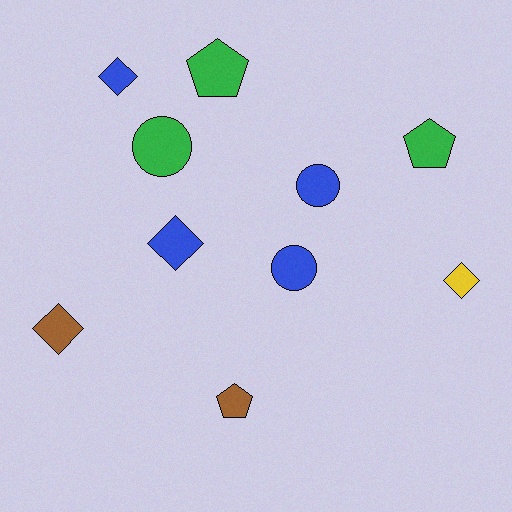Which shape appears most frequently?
Diamond, with 4 objects.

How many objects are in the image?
There are 10 objects.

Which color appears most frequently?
Blue, with 4 objects.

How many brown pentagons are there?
There is 1 brown pentagon.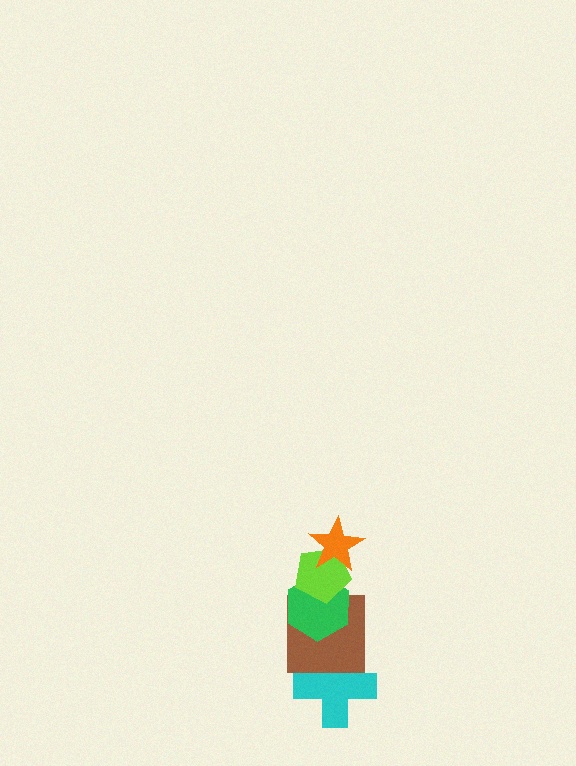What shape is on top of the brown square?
The green hexagon is on top of the brown square.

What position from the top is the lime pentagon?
The lime pentagon is 2nd from the top.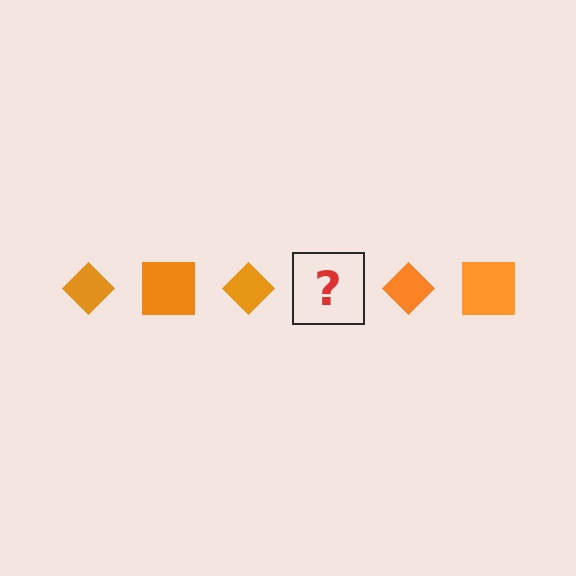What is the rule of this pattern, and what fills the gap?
The rule is that the pattern cycles through diamond, square shapes in orange. The gap should be filled with an orange square.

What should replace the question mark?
The question mark should be replaced with an orange square.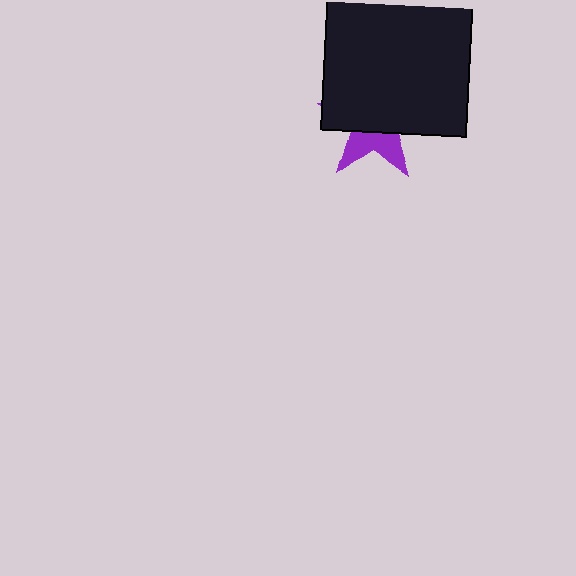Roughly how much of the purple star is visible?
A small part of it is visible (roughly 36%).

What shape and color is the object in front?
The object in front is a black square.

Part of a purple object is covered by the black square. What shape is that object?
It is a star.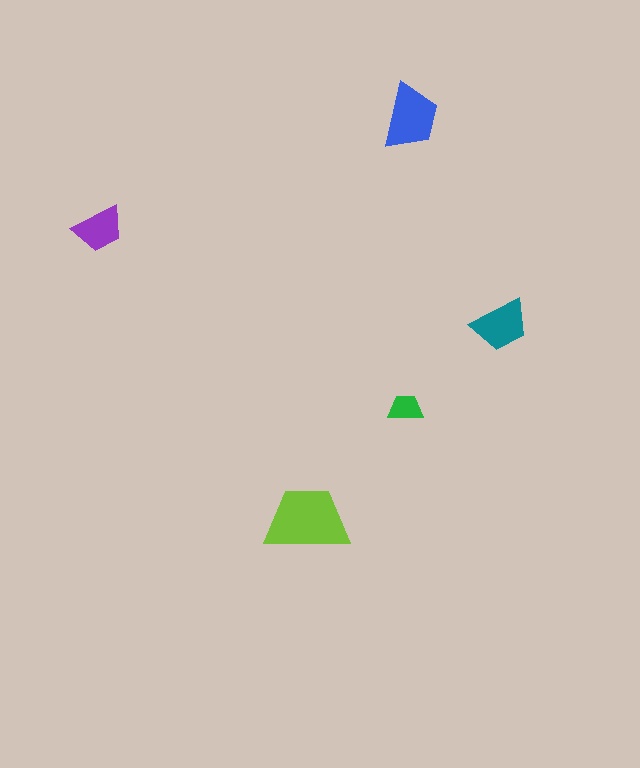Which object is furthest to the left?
The purple trapezoid is leftmost.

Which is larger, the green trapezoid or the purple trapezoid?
The purple one.